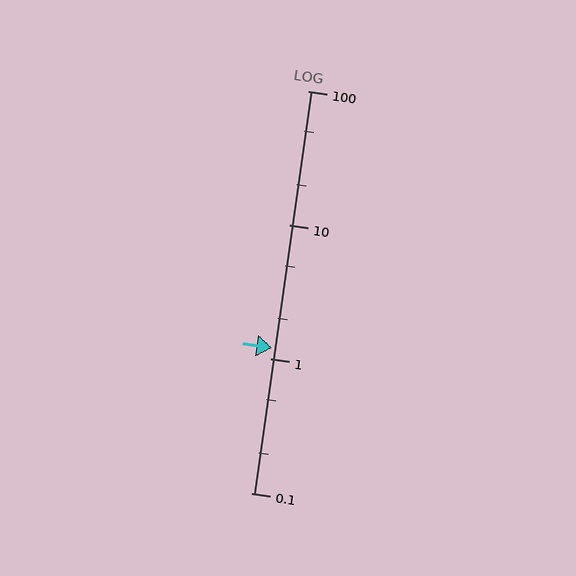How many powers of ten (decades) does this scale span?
The scale spans 3 decades, from 0.1 to 100.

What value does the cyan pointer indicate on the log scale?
The pointer indicates approximately 1.2.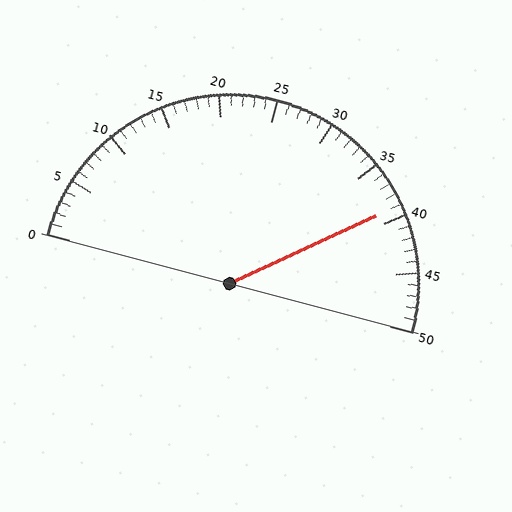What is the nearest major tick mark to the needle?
The nearest major tick mark is 40.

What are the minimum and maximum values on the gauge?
The gauge ranges from 0 to 50.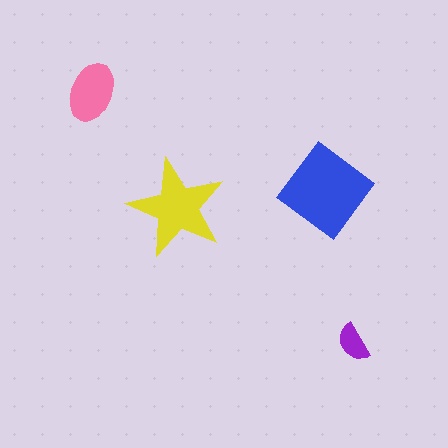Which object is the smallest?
The purple semicircle.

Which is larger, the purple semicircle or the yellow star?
The yellow star.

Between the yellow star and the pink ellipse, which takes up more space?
The yellow star.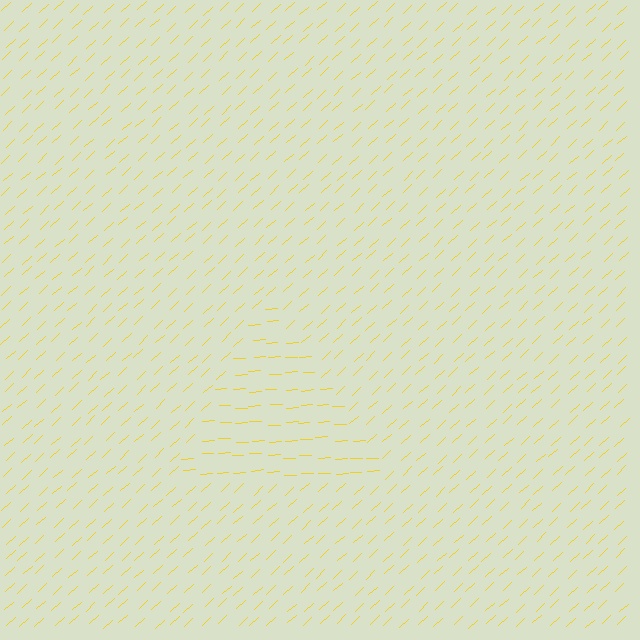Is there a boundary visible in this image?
Yes, there is a texture boundary formed by a change in line orientation.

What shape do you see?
I see a triangle.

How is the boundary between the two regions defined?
The boundary is defined purely by a change in line orientation (approximately 39 degrees difference). All lines are the same color and thickness.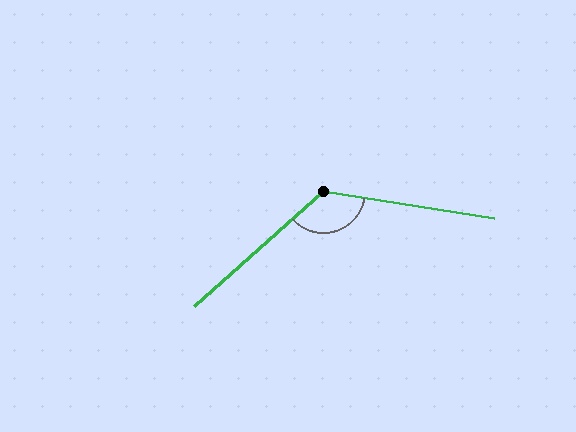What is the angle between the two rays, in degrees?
Approximately 130 degrees.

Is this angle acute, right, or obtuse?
It is obtuse.